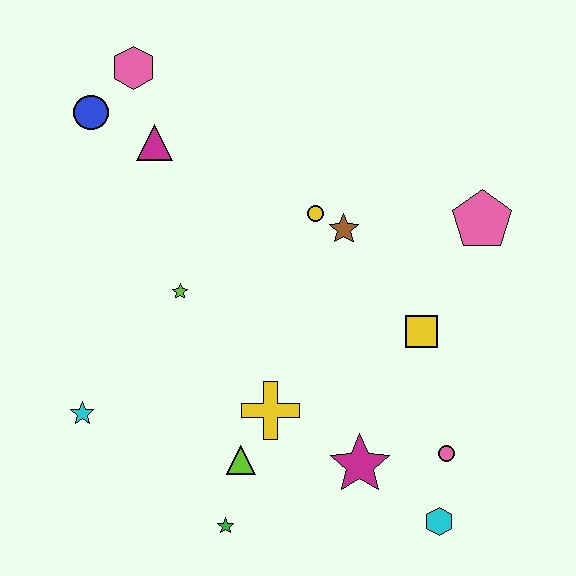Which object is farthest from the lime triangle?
The pink hexagon is farthest from the lime triangle.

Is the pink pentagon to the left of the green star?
No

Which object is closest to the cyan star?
The lime star is closest to the cyan star.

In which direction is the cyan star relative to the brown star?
The cyan star is to the left of the brown star.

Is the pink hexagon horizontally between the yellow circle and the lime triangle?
No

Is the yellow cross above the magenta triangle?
No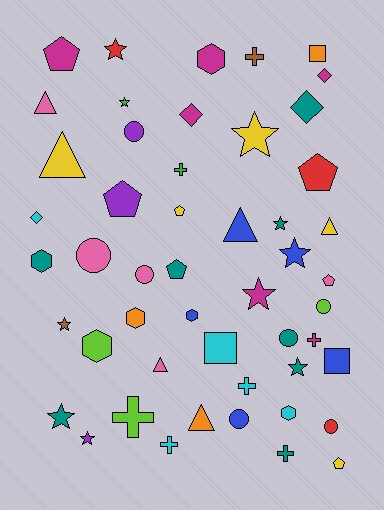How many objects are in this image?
There are 50 objects.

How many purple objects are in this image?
There are 3 purple objects.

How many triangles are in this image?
There are 6 triangles.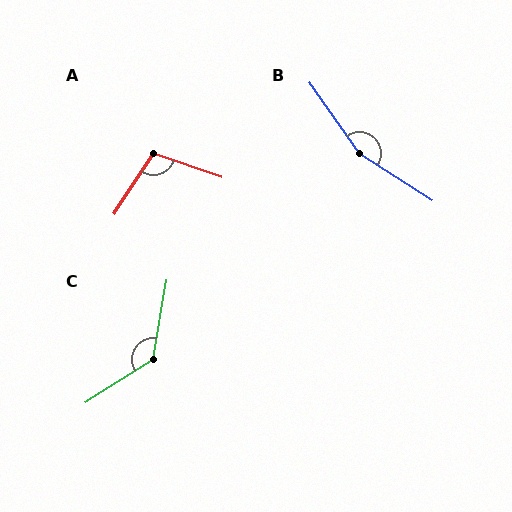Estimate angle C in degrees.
Approximately 132 degrees.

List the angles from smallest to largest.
A (104°), C (132°), B (157°).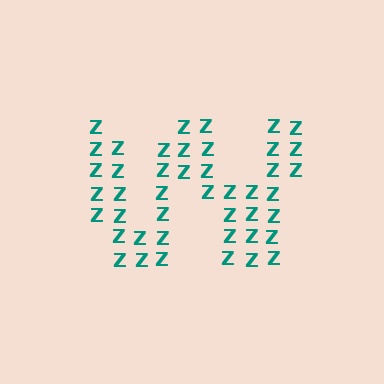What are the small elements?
The small elements are letter Z's.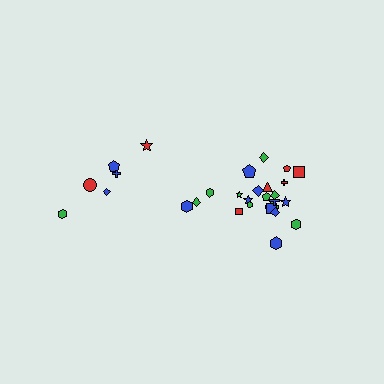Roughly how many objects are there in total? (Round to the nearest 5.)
Roughly 30 objects in total.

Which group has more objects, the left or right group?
The right group.